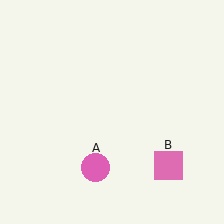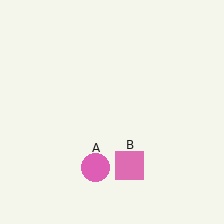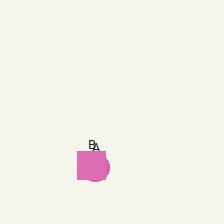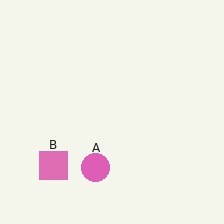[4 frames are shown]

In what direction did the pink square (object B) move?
The pink square (object B) moved left.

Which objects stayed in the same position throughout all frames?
Pink circle (object A) remained stationary.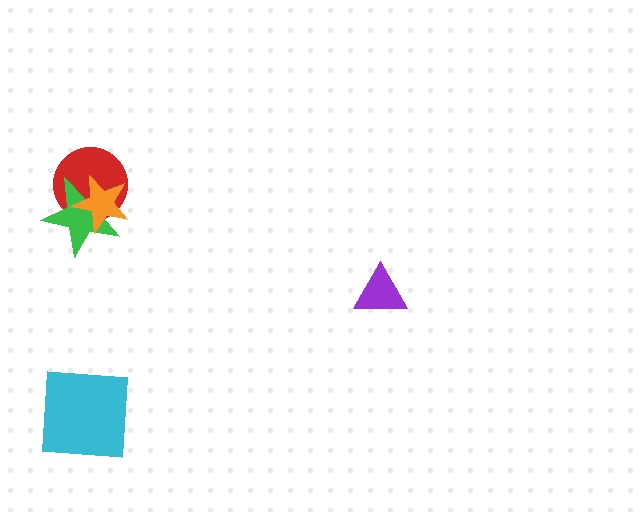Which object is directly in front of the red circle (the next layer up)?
The green star is directly in front of the red circle.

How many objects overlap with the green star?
2 objects overlap with the green star.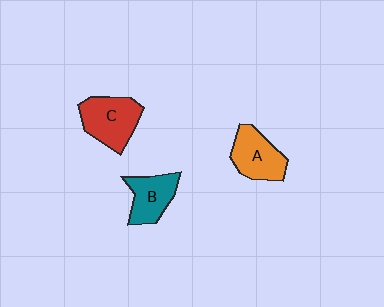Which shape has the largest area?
Shape C (red).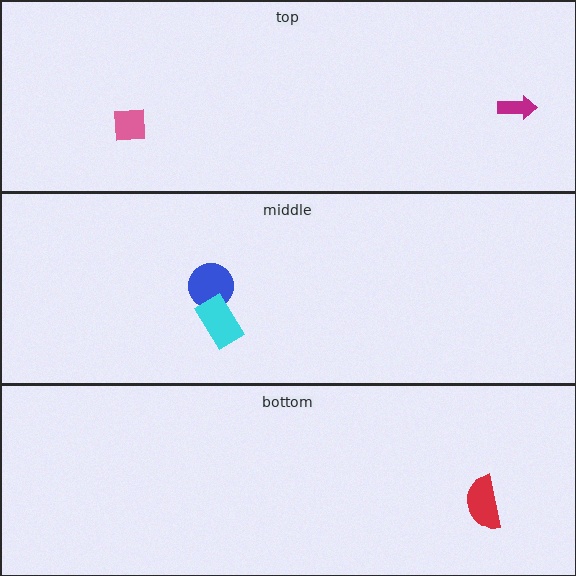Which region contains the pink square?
The top region.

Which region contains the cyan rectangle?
The middle region.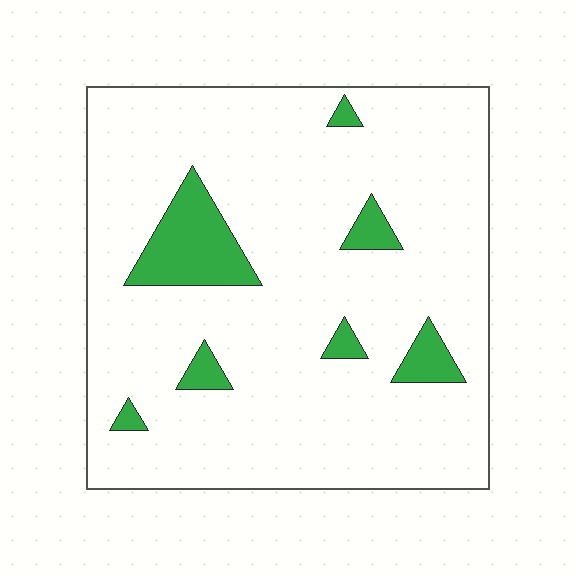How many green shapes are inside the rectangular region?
7.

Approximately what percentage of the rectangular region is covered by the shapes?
Approximately 10%.